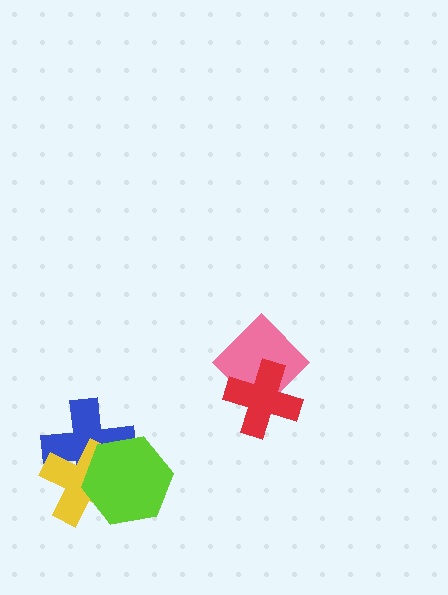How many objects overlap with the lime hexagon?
2 objects overlap with the lime hexagon.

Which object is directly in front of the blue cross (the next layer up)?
The yellow cross is directly in front of the blue cross.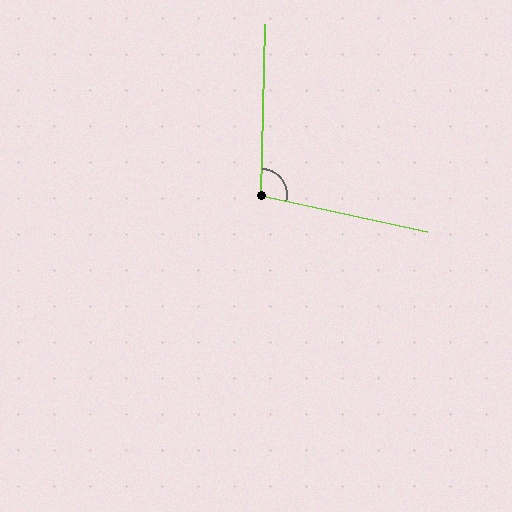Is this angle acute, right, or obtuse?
It is obtuse.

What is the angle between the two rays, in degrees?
Approximately 101 degrees.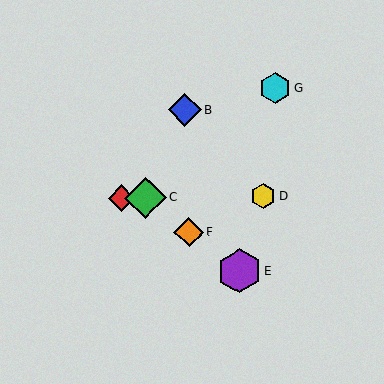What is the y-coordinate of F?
Object F is at y≈232.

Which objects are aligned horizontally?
Objects A, C, D are aligned horizontally.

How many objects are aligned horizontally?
3 objects (A, C, D) are aligned horizontally.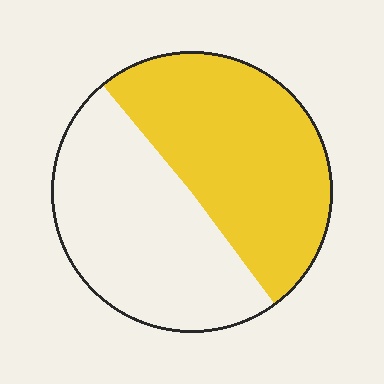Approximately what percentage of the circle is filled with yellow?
Approximately 50%.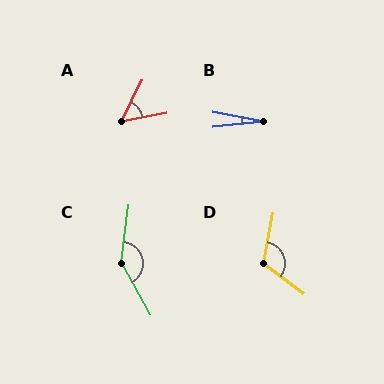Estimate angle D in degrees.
Approximately 117 degrees.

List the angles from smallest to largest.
B (16°), A (54°), D (117°), C (143°).